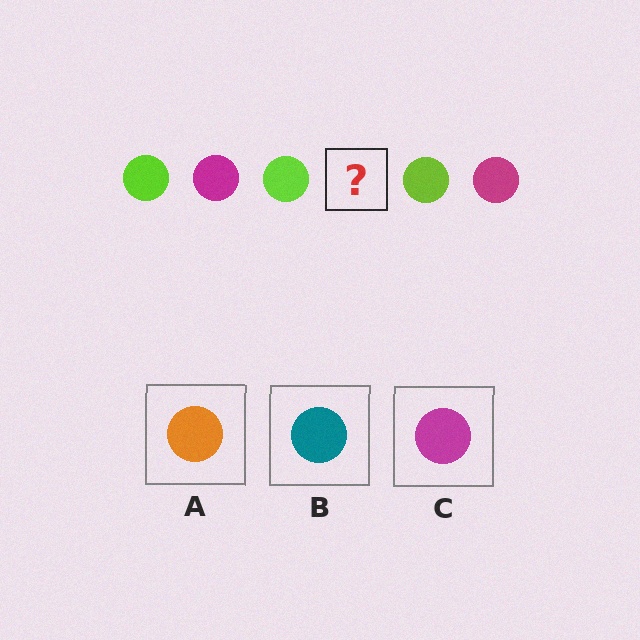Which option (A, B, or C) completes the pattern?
C.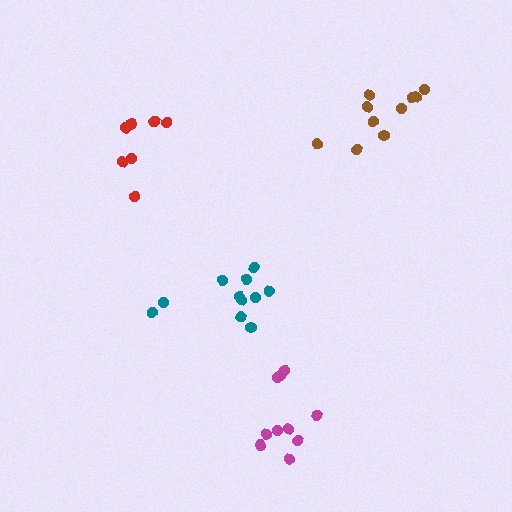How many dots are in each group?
Group 1: 11 dots, Group 2: 8 dots, Group 3: 10 dots, Group 4: 10 dots (39 total).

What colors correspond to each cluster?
The clusters are colored: teal, red, brown, magenta.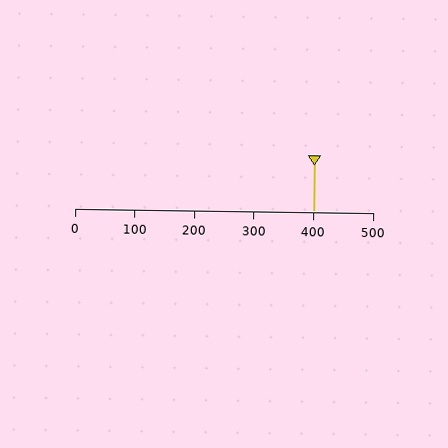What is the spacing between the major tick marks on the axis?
The major ticks are spaced 100 apart.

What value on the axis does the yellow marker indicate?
The marker indicates approximately 400.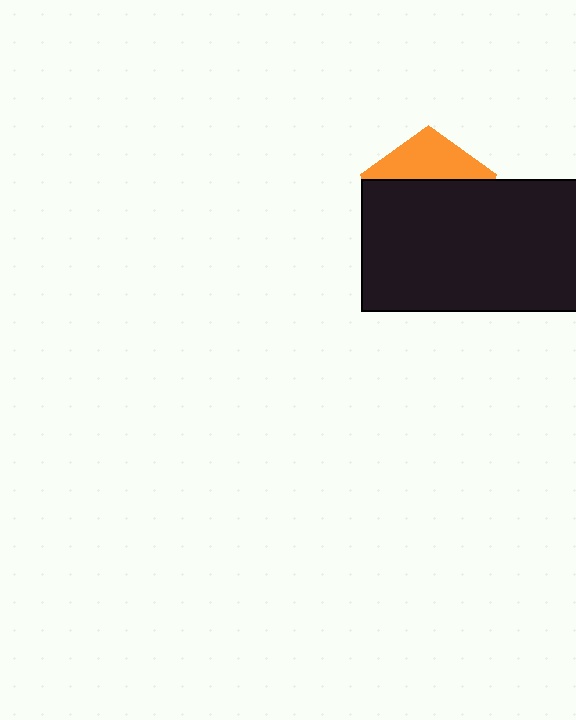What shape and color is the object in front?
The object in front is a black rectangle.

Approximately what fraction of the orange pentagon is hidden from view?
Roughly 67% of the orange pentagon is hidden behind the black rectangle.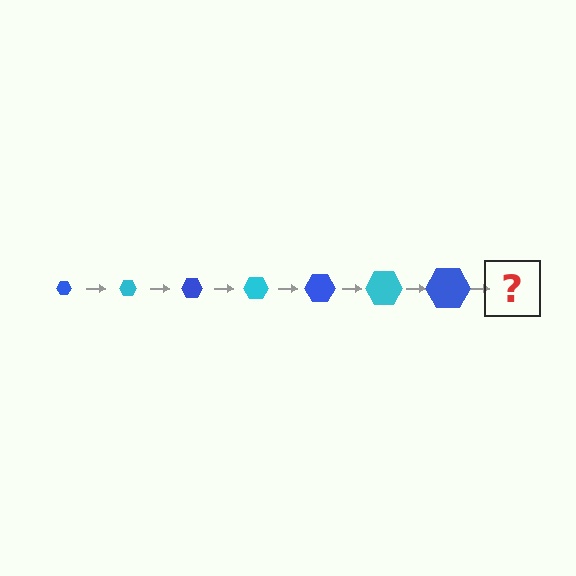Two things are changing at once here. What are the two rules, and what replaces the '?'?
The two rules are that the hexagon grows larger each step and the color cycles through blue and cyan. The '?' should be a cyan hexagon, larger than the previous one.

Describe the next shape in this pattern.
It should be a cyan hexagon, larger than the previous one.